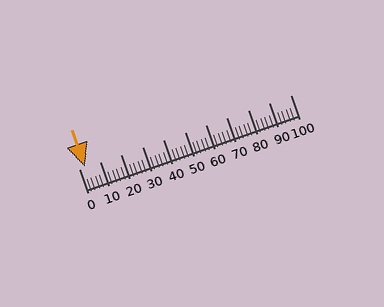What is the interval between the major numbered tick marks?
The major tick marks are spaced 10 units apart.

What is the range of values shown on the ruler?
The ruler shows values from 0 to 100.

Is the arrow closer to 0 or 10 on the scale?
The arrow is closer to 0.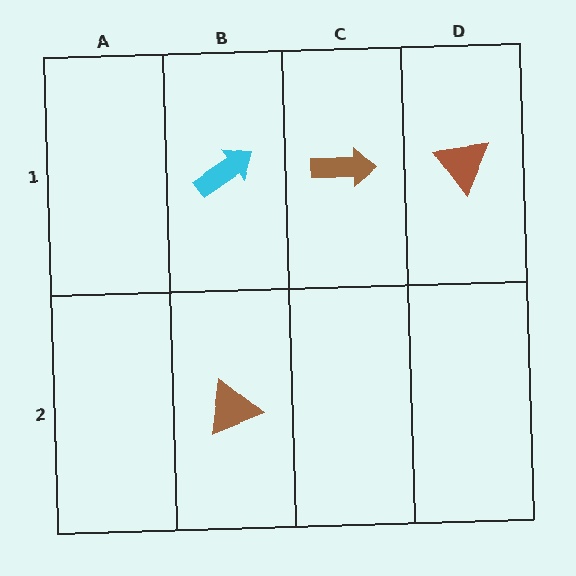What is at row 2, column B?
A brown triangle.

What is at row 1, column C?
A brown arrow.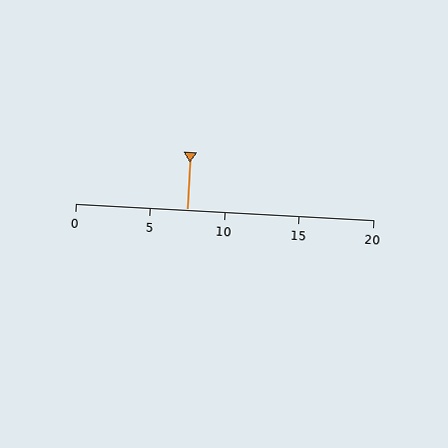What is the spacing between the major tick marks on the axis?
The major ticks are spaced 5 apart.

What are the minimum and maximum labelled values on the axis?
The axis runs from 0 to 20.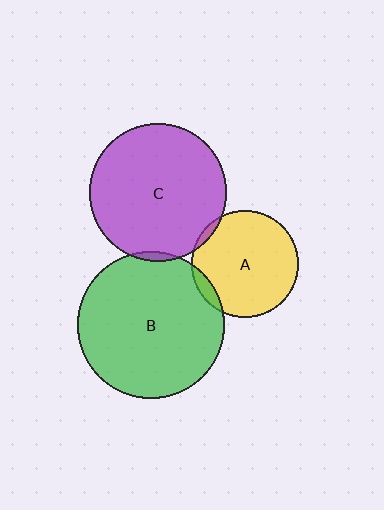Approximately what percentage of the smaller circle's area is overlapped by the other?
Approximately 5%.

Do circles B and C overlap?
Yes.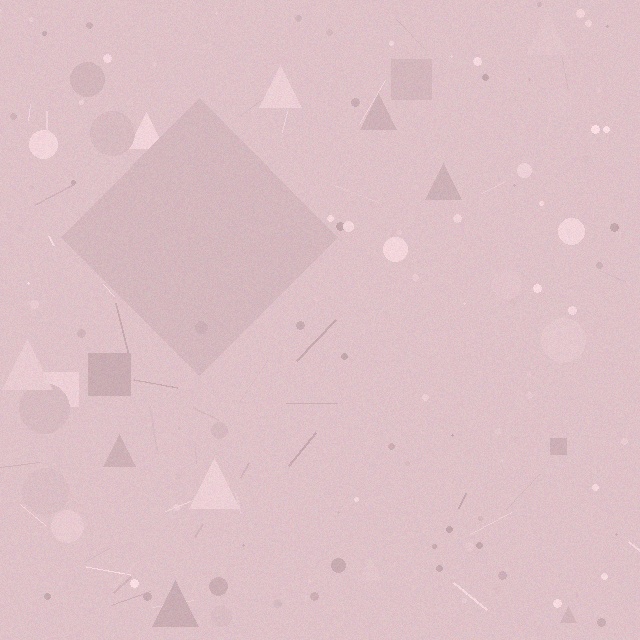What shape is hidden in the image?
A diamond is hidden in the image.